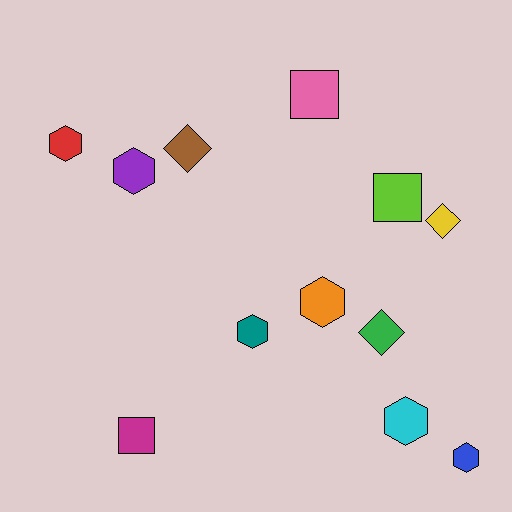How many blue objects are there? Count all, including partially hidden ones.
There is 1 blue object.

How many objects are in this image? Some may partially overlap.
There are 12 objects.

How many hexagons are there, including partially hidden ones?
There are 6 hexagons.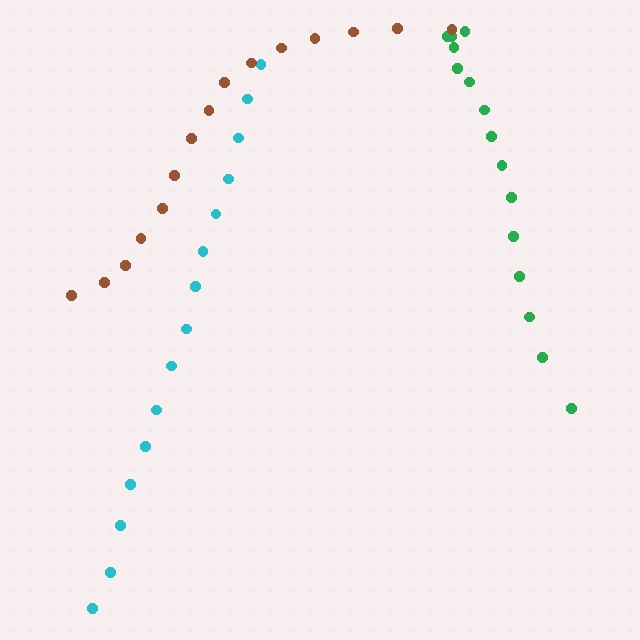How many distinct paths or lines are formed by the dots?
There are 3 distinct paths.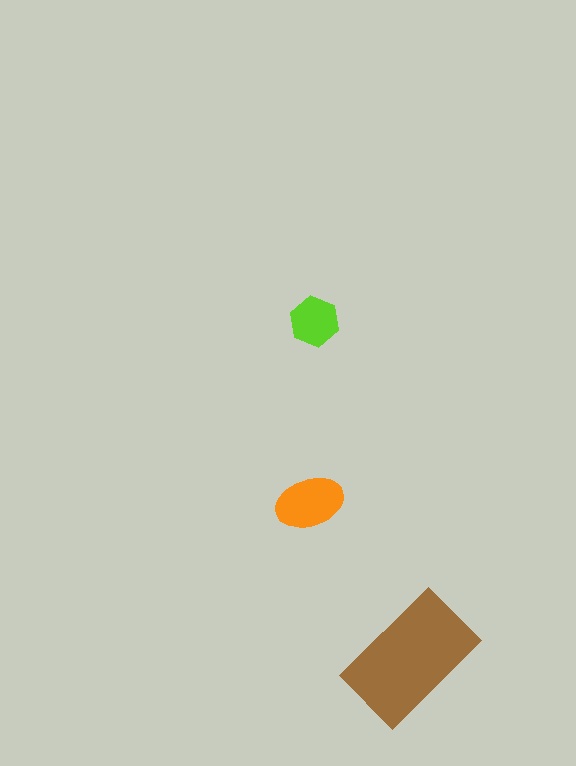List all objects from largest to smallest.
The brown rectangle, the orange ellipse, the lime hexagon.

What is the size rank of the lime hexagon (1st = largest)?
3rd.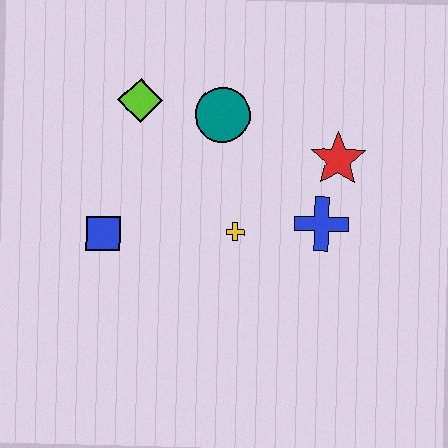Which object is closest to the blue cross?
The red star is closest to the blue cross.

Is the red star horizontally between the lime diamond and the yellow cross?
No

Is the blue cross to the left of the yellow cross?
No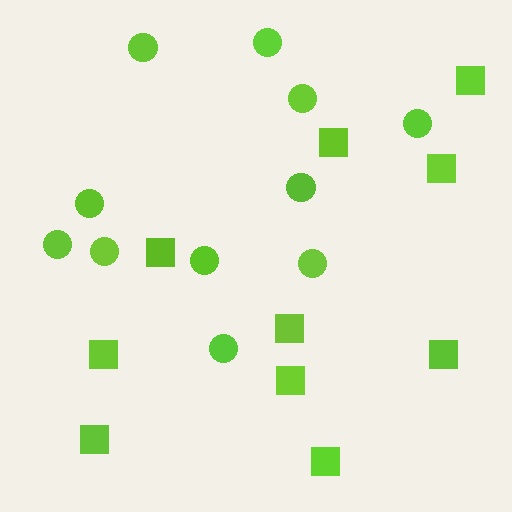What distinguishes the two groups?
There are 2 groups: one group of squares (10) and one group of circles (11).